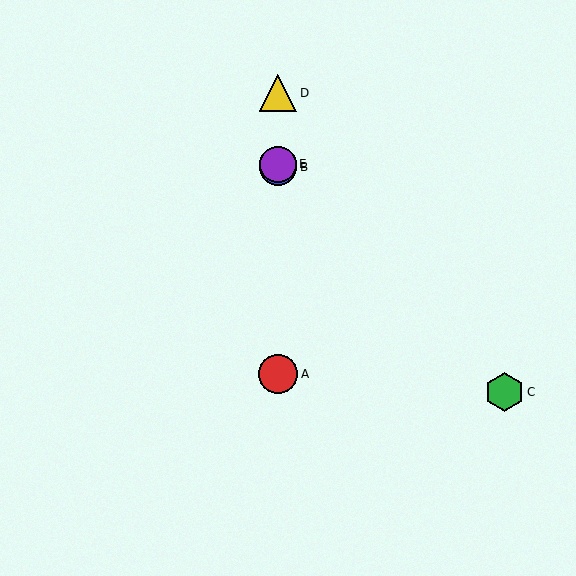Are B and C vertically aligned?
No, B is at x≈278 and C is at x≈505.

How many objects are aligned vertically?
4 objects (A, B, D, E) are aligned vertically.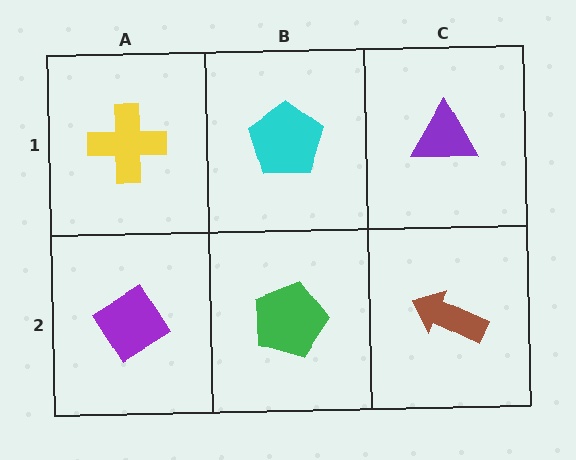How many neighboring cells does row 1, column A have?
2.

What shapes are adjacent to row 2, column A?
A yellow cross (row 1, column A), a green pentagon (row 2, column B).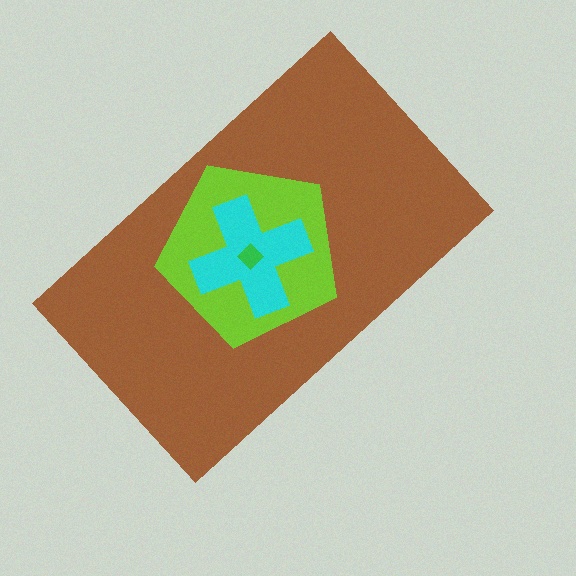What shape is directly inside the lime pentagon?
The cyan cross.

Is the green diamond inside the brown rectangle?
Yes.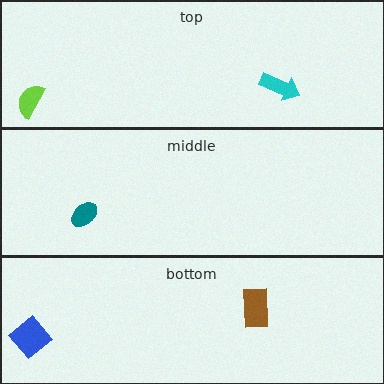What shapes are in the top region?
The lime semicircle, the cyan arrow.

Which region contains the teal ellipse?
The middle region.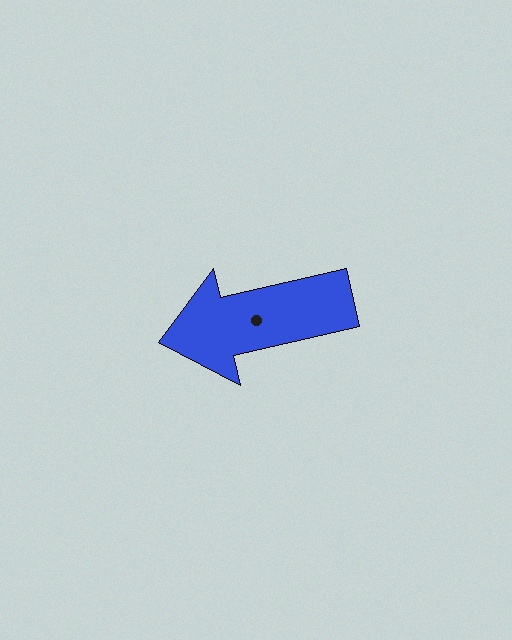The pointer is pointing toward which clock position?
Roughly 9 o'clock.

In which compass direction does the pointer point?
West.